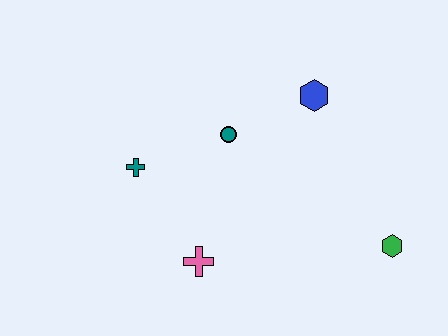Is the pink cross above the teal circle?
No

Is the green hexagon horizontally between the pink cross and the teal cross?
No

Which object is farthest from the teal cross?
The green hexagon is farthest from the teal cross.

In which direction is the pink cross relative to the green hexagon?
The pink cross is to the left of the green hexagon.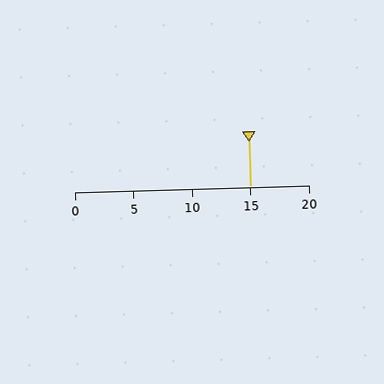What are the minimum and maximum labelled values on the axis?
The axis runs from 0 to 20.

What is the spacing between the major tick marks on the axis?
The major ticks are spaced 5 apart.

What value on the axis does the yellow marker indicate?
The marker indicates approximately 15.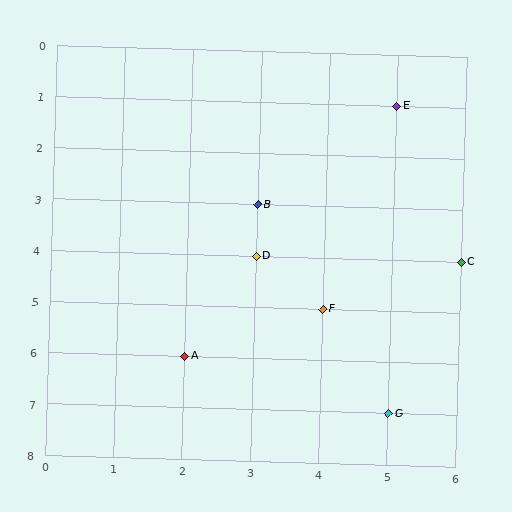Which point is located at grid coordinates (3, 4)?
Point D is at (3, 4).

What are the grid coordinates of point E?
Point E is at grid coordinates (5, 1).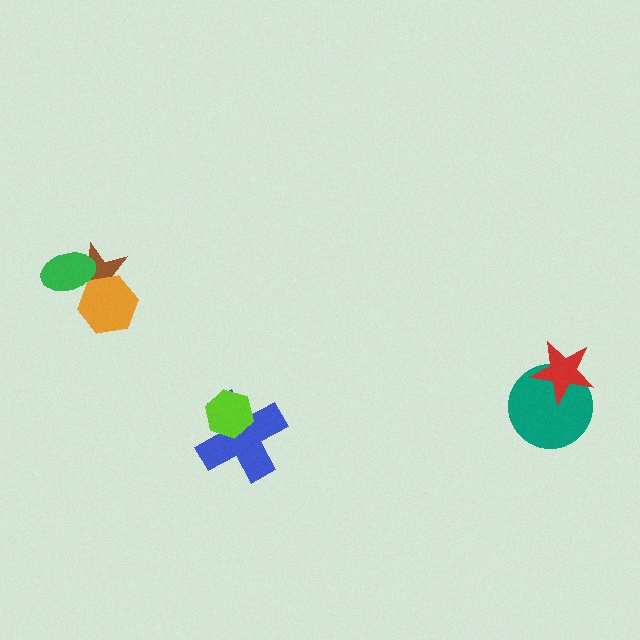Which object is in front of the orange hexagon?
The green ellipse is in front of the orange hexagon.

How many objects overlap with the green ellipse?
2 objects overlap with the green ellipse.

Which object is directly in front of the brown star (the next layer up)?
The orange hexagon is directly in front of the brown star.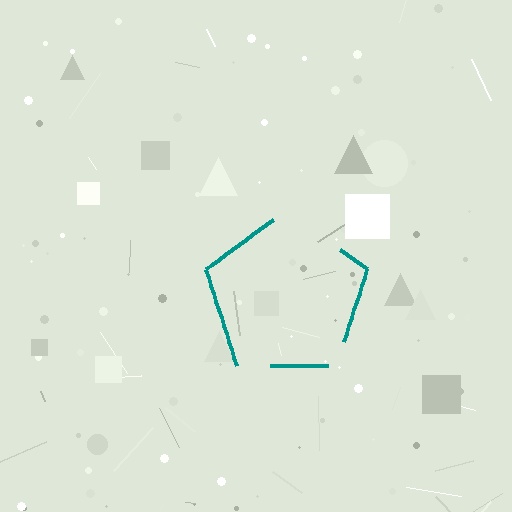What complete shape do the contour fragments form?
The contour fragments form a pentagon.